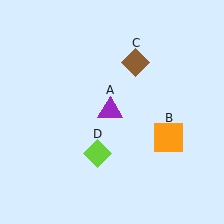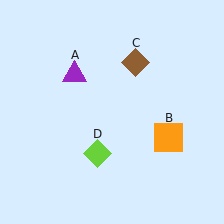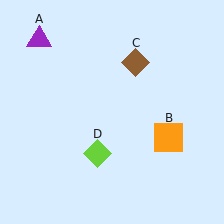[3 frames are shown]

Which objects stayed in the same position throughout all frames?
Orange square (object B) and brown diamond (object C) and lime diamond (object D) remained stationary.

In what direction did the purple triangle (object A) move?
The purple triangle (object A) moved up and to the left.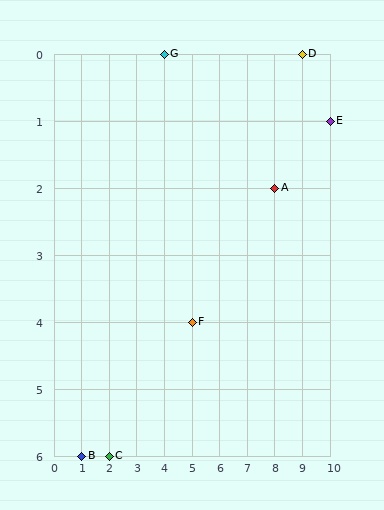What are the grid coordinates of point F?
Point F is at grid coordinates (5, 4).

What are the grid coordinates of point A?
Point A is at grid coordinates (8, 2).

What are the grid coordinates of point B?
Point B is at grid coordinates (1, 6).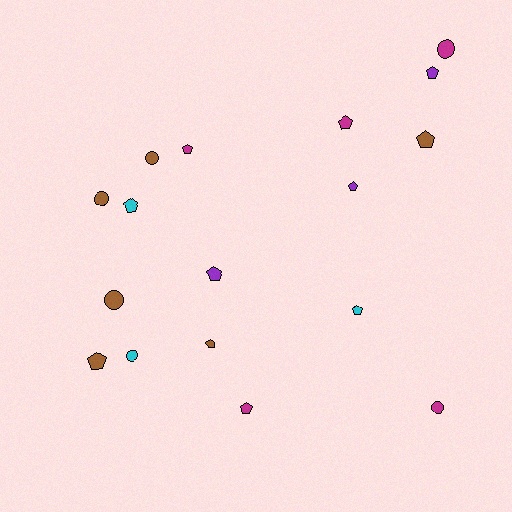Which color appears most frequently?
Brown, with 6 objects.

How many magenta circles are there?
There are 2 magenta circles.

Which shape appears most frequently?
Pentagon, with 11 objects.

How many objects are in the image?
There are 17 objects.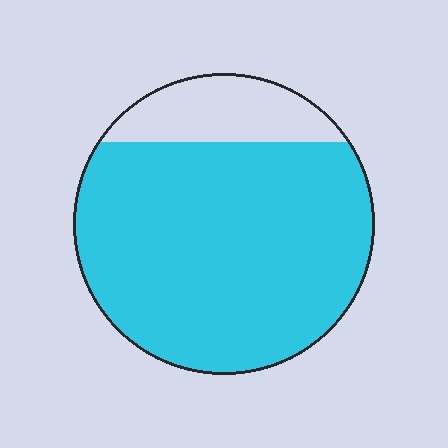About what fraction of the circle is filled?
About five sixths (5/6).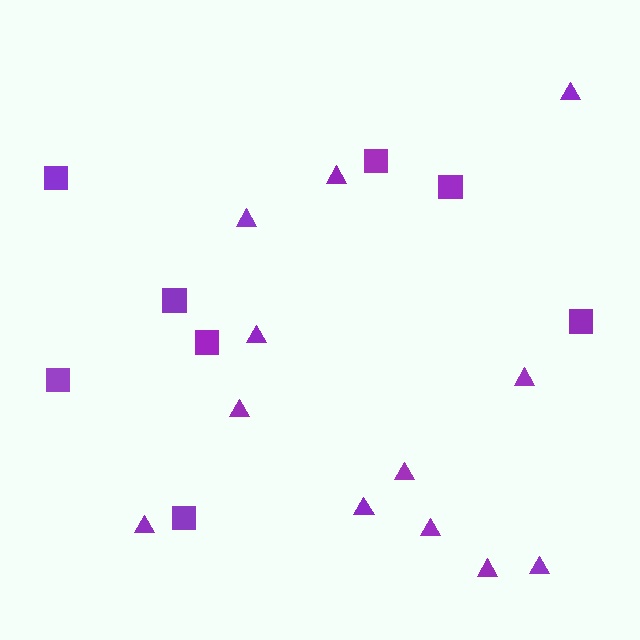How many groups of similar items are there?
There are 2 groups: one group of triangles (12) and one group of squares (8).